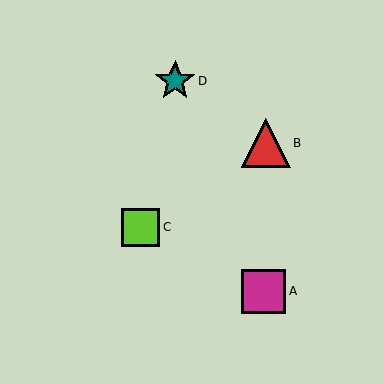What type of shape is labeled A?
Shape A is a magenta square.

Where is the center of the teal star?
The center of the teal star is at (175, 81).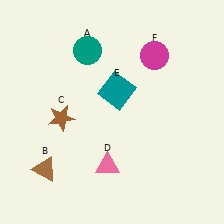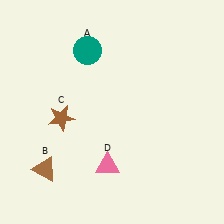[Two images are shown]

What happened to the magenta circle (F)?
The magenta circle (F) was removed in Image 2. It was in the top-right area of Image 1.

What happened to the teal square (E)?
The teal square (E) was removed in Image 2. It was in the top-right area of Image 1.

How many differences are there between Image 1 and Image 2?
There are 2 differences between the two images.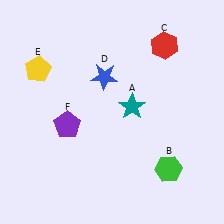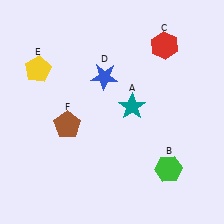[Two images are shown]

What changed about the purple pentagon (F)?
In Image 1, F is purple. In Image 2, it changed to brown.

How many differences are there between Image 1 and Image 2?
There is 1 difference between the two images.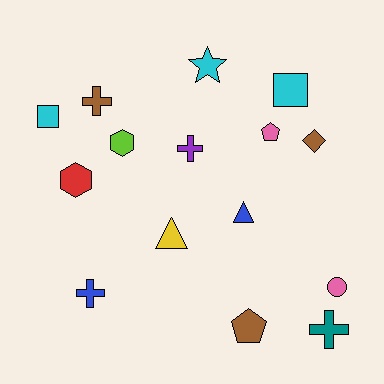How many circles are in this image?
There is 1 circle.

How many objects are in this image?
There are 15 objects.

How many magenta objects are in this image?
There are no magenta objects.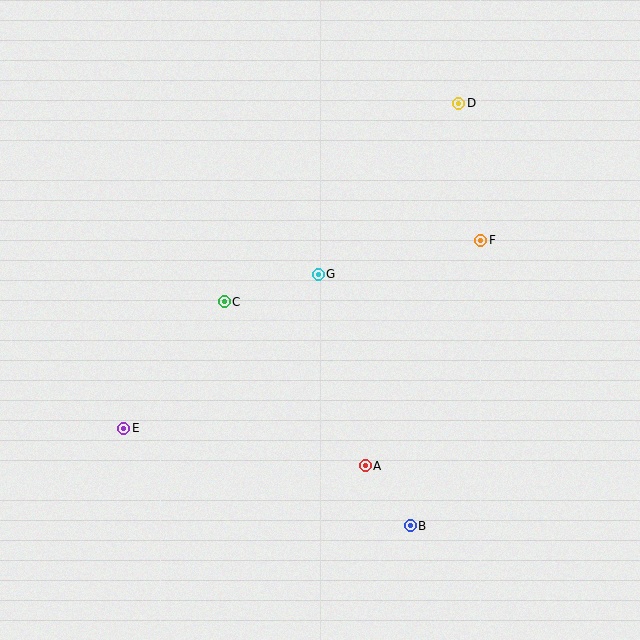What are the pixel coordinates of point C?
Point C is at (224, 302).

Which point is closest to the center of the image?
Point G at (318, 274) is closest to the center.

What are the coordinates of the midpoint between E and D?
The midpoint between E and D is at (291, 266).